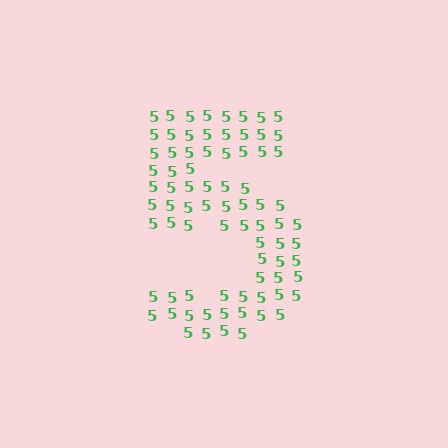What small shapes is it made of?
It is made of small digit 5's.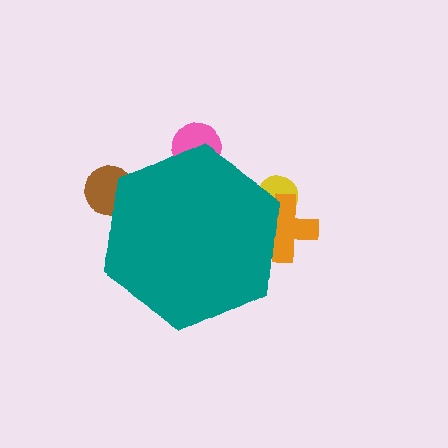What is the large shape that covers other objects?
A teal hexagon.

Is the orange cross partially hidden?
Yes, the orange cross is partially hidden behind the teal hexagon.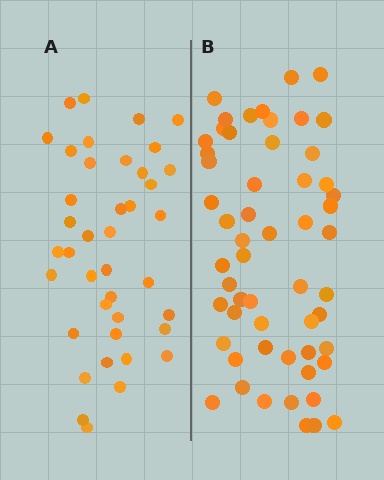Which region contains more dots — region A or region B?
Region B (the right region) has more dots.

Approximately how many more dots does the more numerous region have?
Region B has approximately 15 more dots than region A.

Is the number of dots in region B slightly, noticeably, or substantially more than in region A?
Region B has noticeably more, but not dramatically so. The ratio is roughly 1.4 to 1.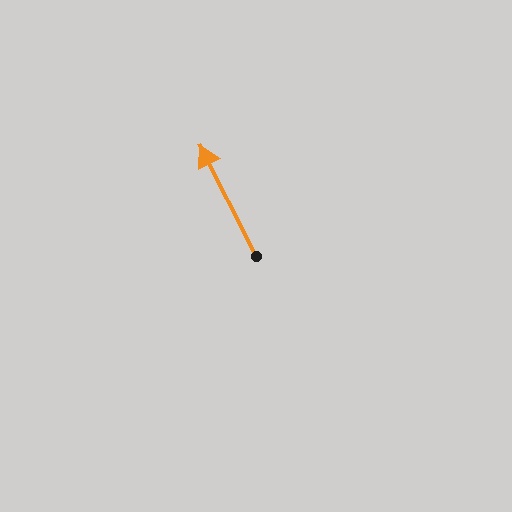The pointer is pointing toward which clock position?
Roughly 11 o'clock.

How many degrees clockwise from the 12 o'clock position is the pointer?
Approximately 333 degrees.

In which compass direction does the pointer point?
Northwest.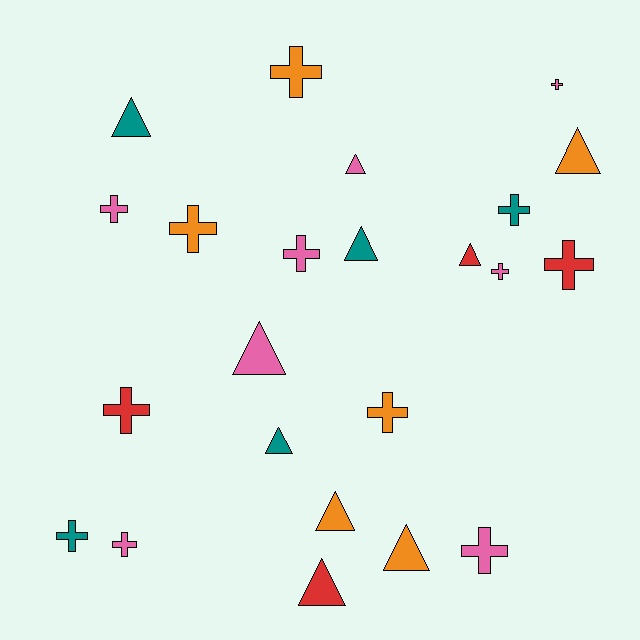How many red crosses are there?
There are 2 red crosses.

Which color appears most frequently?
Pink, with 8 objects.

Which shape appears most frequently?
Cross, with 13 objects.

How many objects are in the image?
There are 23 objects.